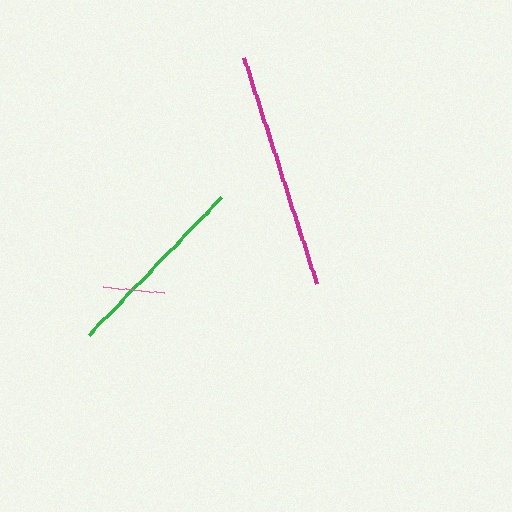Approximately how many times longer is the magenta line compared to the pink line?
The magenta line is approximately 3.9 times the length of the pink line.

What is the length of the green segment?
The green segment is approximately 191 pixels long.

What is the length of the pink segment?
The pink segment is approximately 61 pixels long.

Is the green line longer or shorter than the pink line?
The green line is longer than the pink line.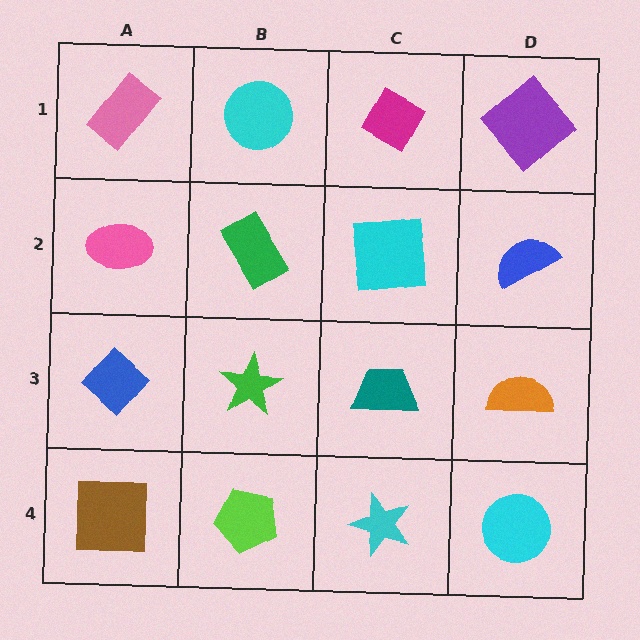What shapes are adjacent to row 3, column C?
A cyan square (row 2, column C), a cyan star (row 4, column C), a green star (row 3, column B), an orange semicircle (row 3, column D).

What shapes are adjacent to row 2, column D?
A purple diamond (row 1, column D), an orange semicircle (row 3, column D), a cyan square (row 2, column C).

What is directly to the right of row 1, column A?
A cyan circle.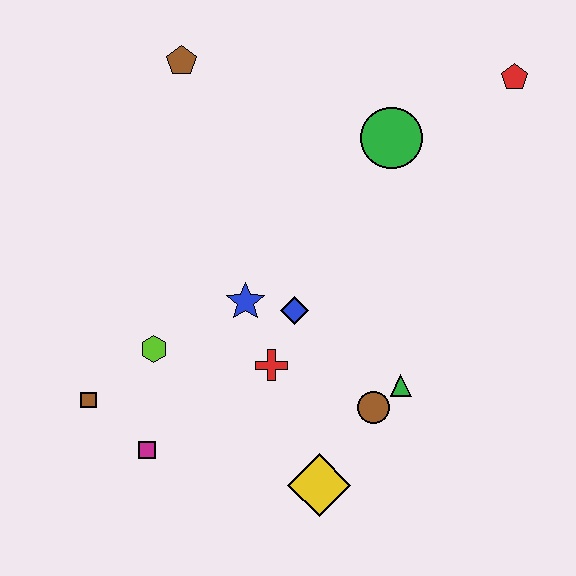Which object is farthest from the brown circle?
The brown pentagon is farthest from the brown circle.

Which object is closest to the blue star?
The blue diamond is closest to the blue star.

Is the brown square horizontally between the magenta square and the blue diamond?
No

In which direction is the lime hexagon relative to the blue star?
The lime hexagon is to the left of the blue star.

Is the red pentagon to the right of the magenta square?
Yes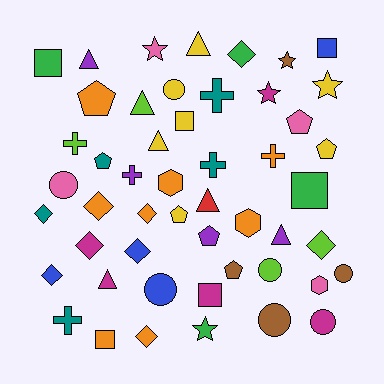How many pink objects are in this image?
There are 4 pink objects.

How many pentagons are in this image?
There are 7 pentagons.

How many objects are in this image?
There are 50 objects.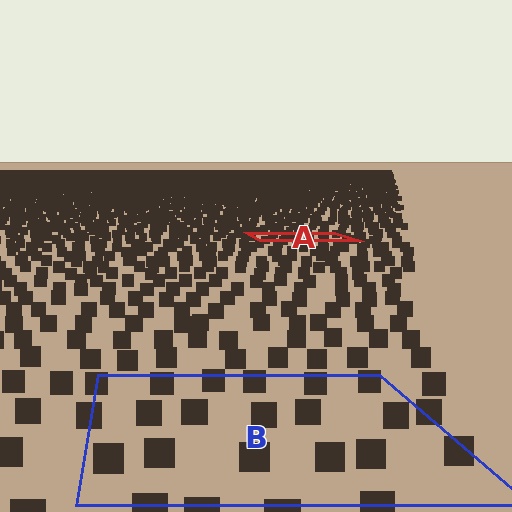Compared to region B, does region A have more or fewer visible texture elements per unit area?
Region A has more texture elements per unit area — they are packed more densely because it is farther away.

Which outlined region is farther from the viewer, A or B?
Region A is farther from the viewer — the texture elements inside it appear smaller and more densely packed.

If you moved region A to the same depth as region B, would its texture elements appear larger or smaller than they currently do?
They would appear larger. At a closer depth, the same texture elements are projected at a bigger on-screen size.